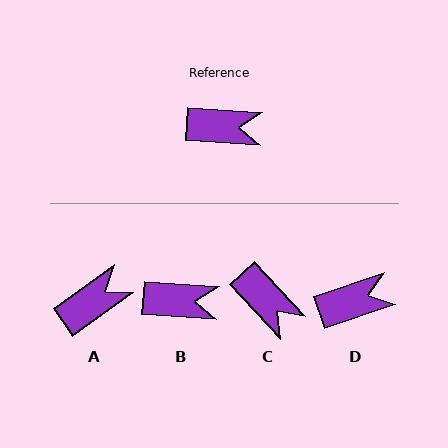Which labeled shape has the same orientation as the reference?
B.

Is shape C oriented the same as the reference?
No, it is off by about 43 degrees.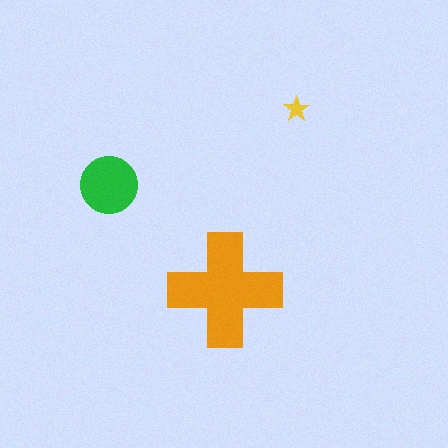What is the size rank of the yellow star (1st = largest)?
3rd.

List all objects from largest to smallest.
The orange cross, the green circle, the yellow star.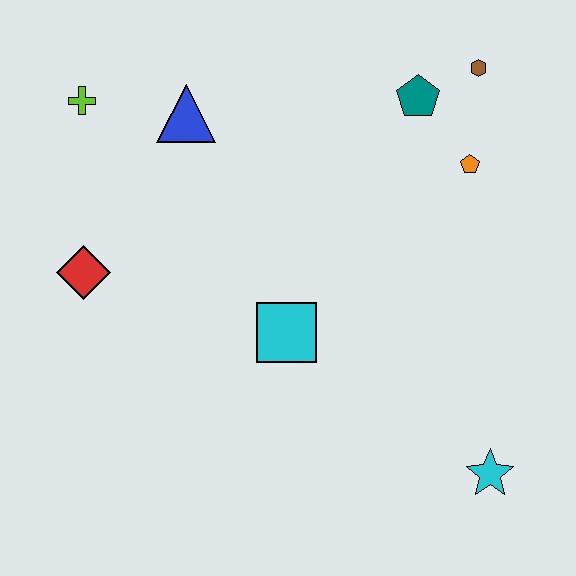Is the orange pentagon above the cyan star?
Yes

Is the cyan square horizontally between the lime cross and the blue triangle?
No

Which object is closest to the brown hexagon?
The teal pentagon is closest to the brown hexagon.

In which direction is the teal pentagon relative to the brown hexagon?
The teal pentagon is to the left of the brown hexagon.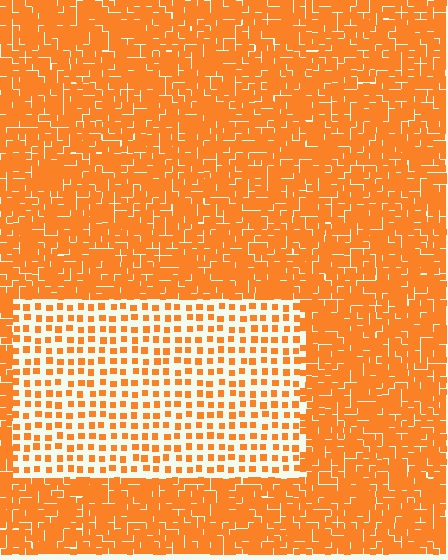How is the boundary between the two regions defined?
The boundary is defined by a change in element density (approximately 2.9x ratio). All elements are the same color, size, and shape.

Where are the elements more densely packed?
The elements are more densely packed outside the rectangle boundary.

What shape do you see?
I see a rectangle.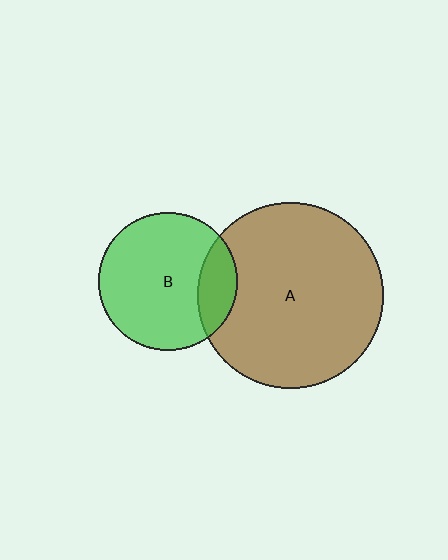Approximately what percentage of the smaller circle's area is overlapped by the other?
Approximately 20%.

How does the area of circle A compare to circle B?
Approximately 1.8 times.